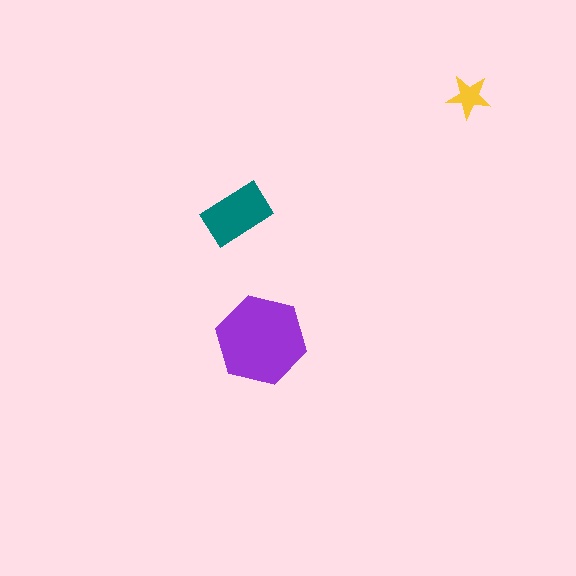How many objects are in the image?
There are 3 objects in the image.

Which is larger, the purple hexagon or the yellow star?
The purple hexagon.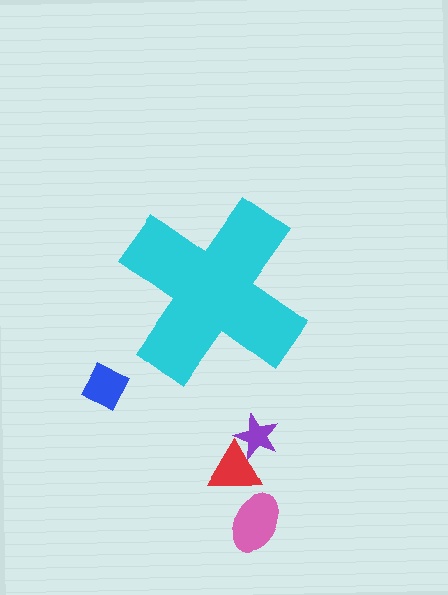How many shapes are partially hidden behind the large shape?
0 shapes are partially hidden.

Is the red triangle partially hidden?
No, the red triangle is fully visible.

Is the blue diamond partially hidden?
No, the blue diamond is fully visible.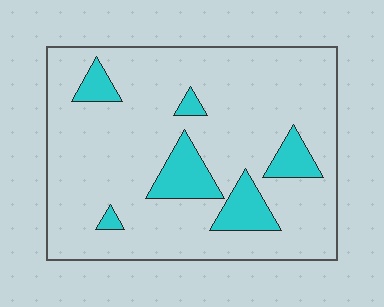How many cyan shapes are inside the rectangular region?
6.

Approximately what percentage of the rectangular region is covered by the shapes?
Approximately 15%.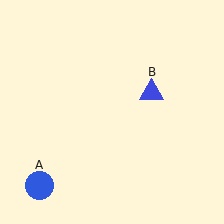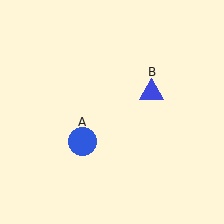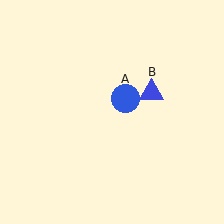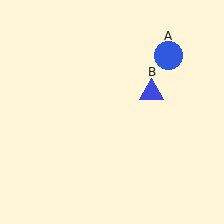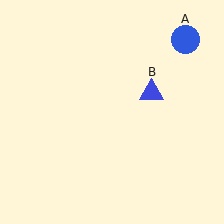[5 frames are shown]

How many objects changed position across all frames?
1 object changed position: blue circle (object A).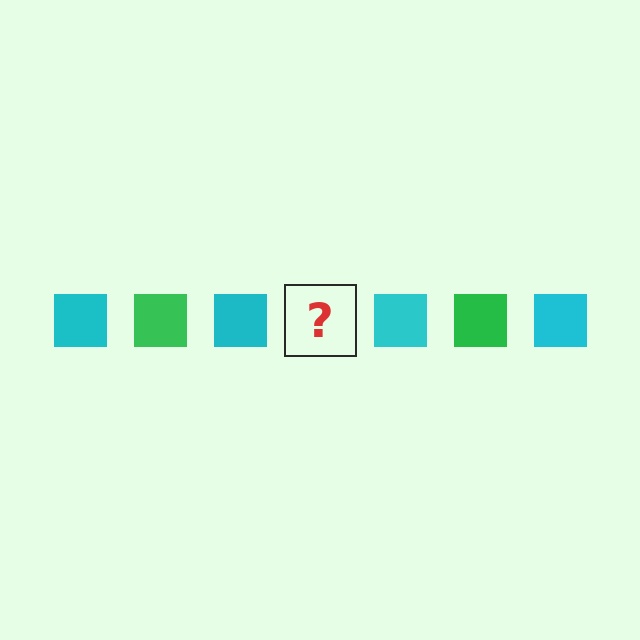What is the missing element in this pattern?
The missing element is a green square.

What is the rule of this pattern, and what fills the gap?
The rule is that the pattern cycles through cyan, green squares. The gap should be filled with a green square.